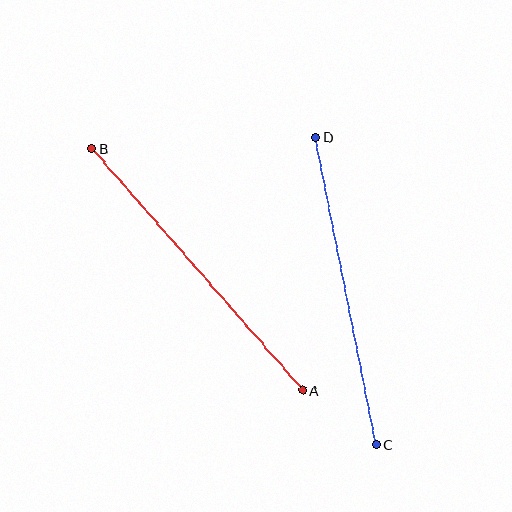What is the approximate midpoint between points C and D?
The midpoint is at approximately (346, 291) pixels.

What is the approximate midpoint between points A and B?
The midpoint is at approximately (197, 270) pixels.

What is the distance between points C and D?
The distance is approximately 313 pixels.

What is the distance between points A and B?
The distance is approximately 321 pixels.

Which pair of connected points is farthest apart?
Points A and B are farthest apart.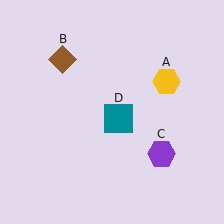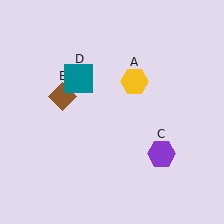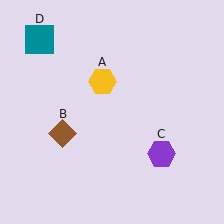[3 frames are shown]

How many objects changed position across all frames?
3 objects changed position: yellow hexagon (object A), brown diamond (object B), teal square (object D).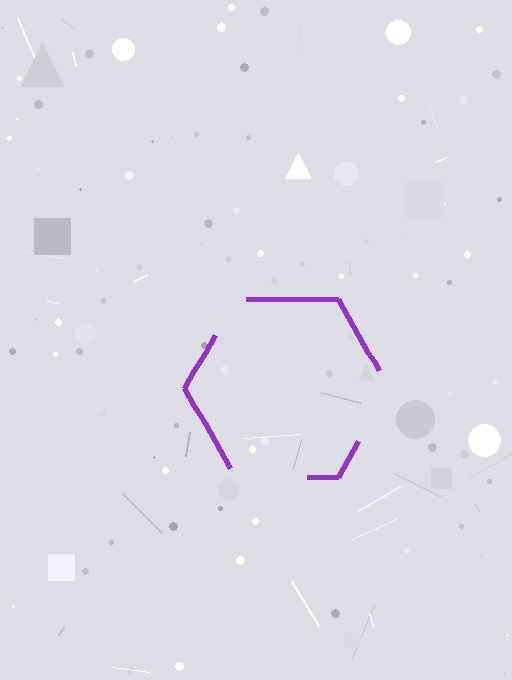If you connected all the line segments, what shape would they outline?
They would outline a hexagon.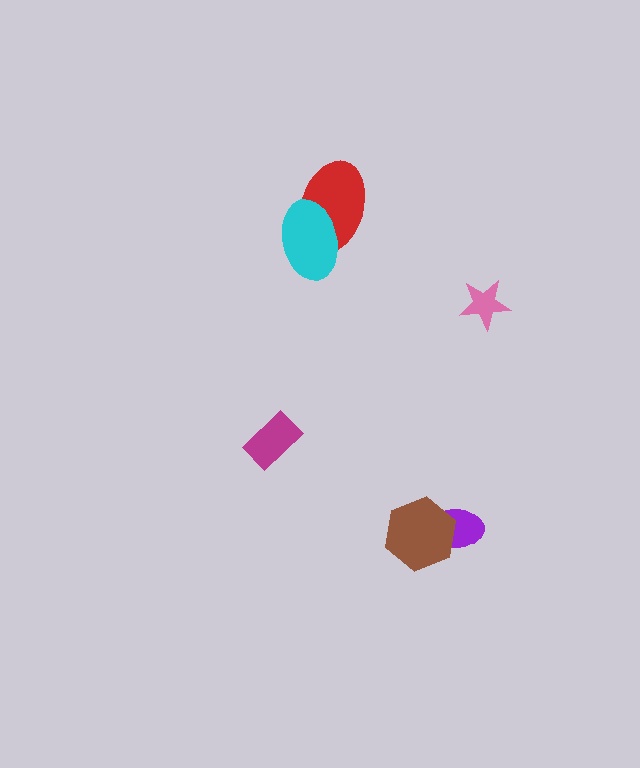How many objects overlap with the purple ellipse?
1 object overlaps with the purple ellipse.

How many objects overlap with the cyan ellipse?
1 object overlaps with the cyan ellipse.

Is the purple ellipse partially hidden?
Yes, it is partially covered by another shape.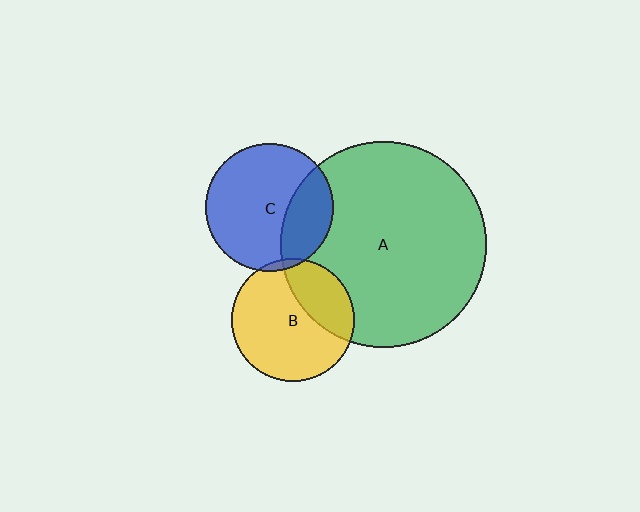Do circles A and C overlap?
Yes.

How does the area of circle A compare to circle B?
Approximately 2.8 times.